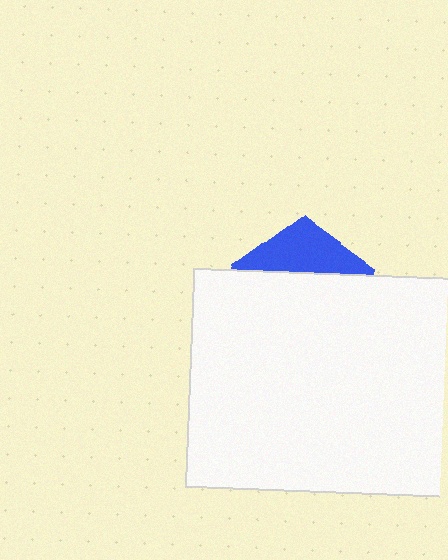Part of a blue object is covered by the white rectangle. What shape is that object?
It is a pentagon.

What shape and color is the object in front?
The object in front is a white rectangle.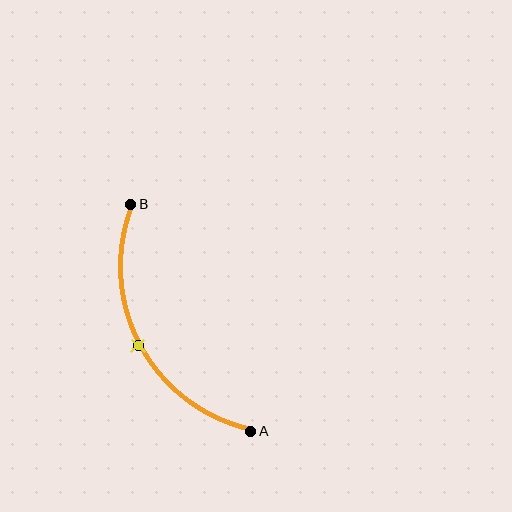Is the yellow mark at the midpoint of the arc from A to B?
Yes. The yellow mark lies on the arc at equal arc-length from both A and B — it is the arc midpoint.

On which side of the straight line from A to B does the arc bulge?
The arc bulges to the left of the straight line connecting A and B.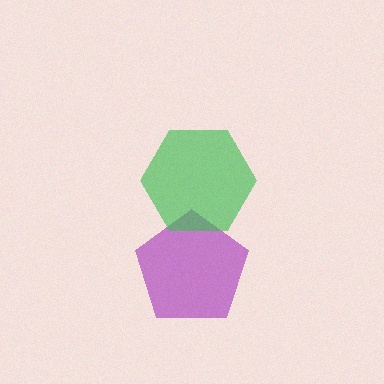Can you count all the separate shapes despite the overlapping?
Yes, there are 2 separate shapes.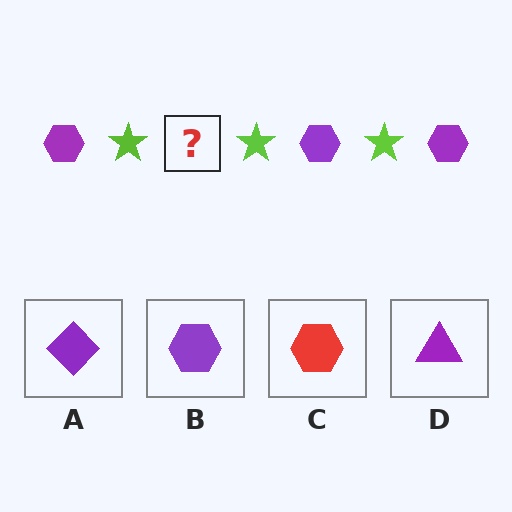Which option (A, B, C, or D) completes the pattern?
B.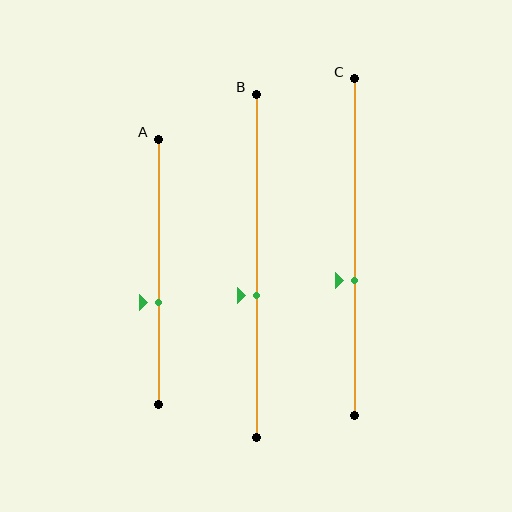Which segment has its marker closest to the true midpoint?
Segment B has its marker closest to the true midpoint.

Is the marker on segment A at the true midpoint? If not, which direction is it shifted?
No, the marker on segment A is shifted downward by about 12% of the segment length.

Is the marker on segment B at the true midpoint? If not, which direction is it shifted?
No, the marker on segment B is shifted downward by about 9% of the segment length.